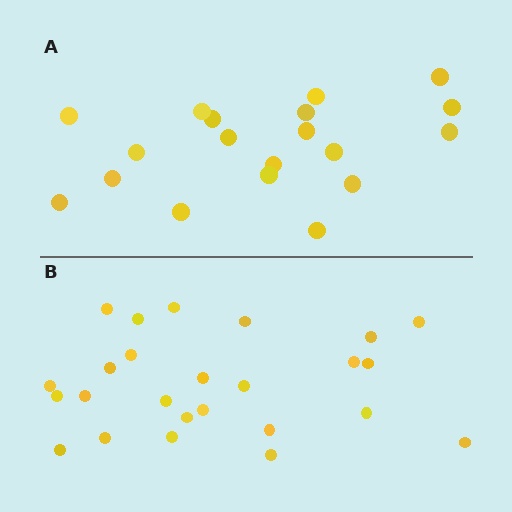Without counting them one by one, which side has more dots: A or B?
Region B (the bottom region) has more dots.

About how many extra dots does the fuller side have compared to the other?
Region B has about 6 more dots than region A.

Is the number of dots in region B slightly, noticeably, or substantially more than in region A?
Region B has noticeably more, but not dramatically so. The ratio is roughly 1.3 to 1.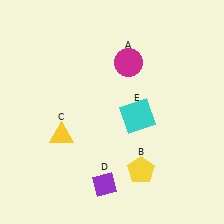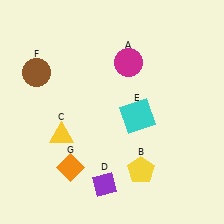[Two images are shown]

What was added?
A brown circle (F), an orange diamond (G) were added in Image 2.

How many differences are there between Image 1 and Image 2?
There are 2 differences between the two images.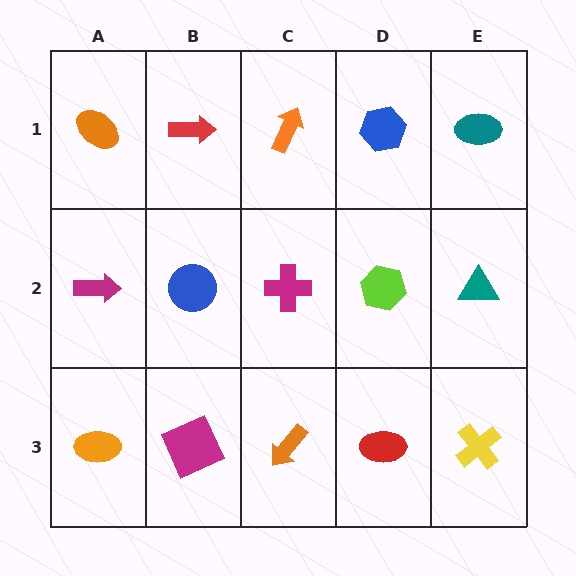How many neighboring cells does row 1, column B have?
3.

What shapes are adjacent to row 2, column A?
An orange ellipse (row 1, column A), an orange ellipse (row 3, column A), a blue circle (row 2, column B).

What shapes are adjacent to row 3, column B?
A blue circle (row 2, column B), an orange ellipse (row 3, column A), an orange arrow (row 3, column C).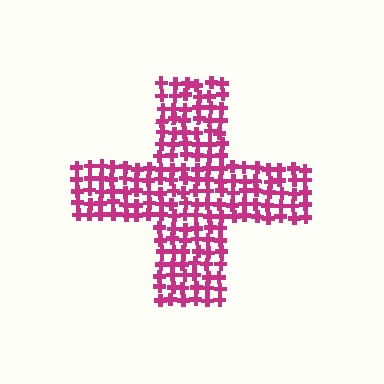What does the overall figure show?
The overall figure shows a cross.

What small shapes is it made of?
It is made of small crosses.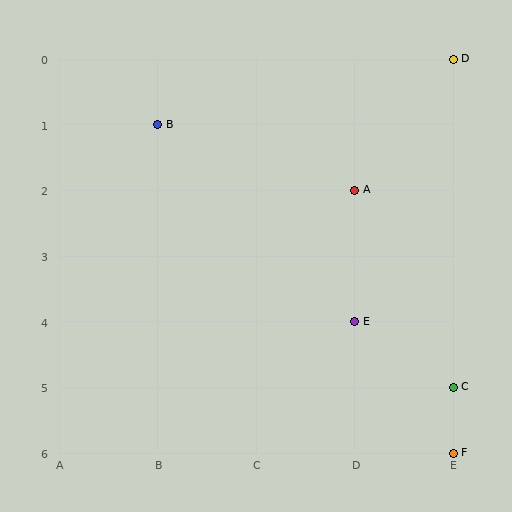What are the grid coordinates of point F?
Point F is at grid coordinates (E, 6).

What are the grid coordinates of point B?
Point B is at grid coordinates (B, 1).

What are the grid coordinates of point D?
Point D is at grid coordinates (E, 0).